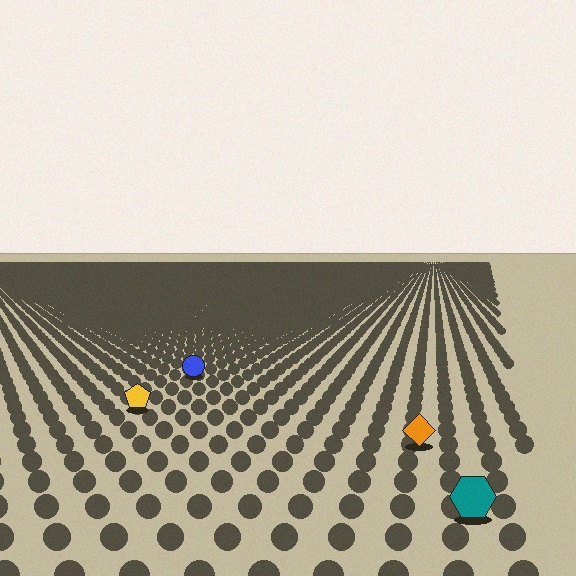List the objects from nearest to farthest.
From nearest to farthest: the teal hexagon, the orange diamond, the yellow pentagon, the blue circle.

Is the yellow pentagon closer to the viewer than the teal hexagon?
No. The teal hexagon is closer — you can tell from the texture gradient: the ground texture is coarser near it.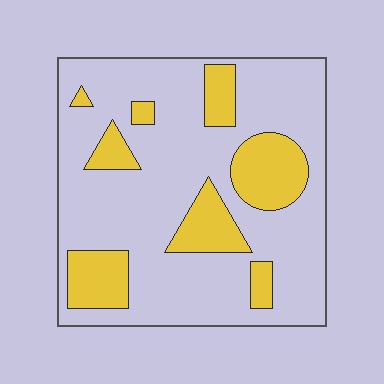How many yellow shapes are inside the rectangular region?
8.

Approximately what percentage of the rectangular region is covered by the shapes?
Approximately 25%.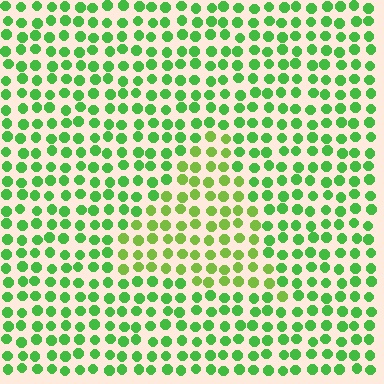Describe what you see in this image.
The image is filled with small green elements in a uniform arrangement. A triangle-shaped region is visible where the elements are tinted to a slightly different hue, forming a subtle color boundary.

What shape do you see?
I see a triangle.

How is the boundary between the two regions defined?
The boundary is defined purely by a slight shift in hue (about 27 degrees). Spacing, size, and orientation are identical on both sides.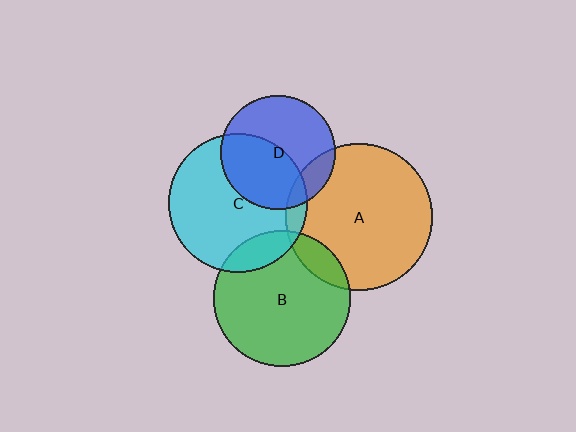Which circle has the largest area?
Circle A (orange).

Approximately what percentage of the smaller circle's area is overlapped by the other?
Approximately 45%.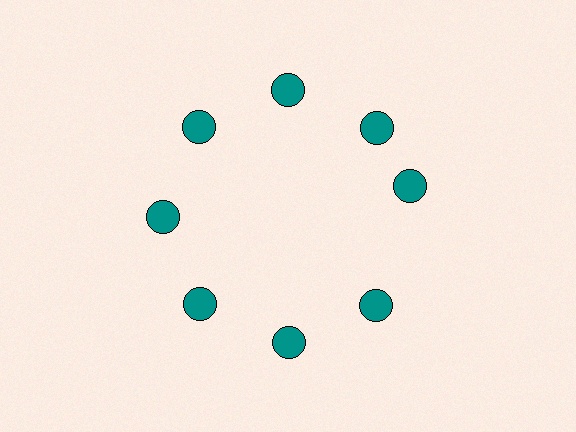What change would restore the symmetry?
The symmetry would be restored by rotating it back into even spacing with its neighbors so that all 8 circles sit at equal angles and equal distance from the center.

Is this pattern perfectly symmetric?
No. The 8 teal circles are arranged in a ring, but one element near the 3 o'clock position is rotated out of alignment along the ring, breaking the 8-fold rotational symmetry.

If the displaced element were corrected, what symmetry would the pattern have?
It would have 8-fold rotational symmetry — the pattern would map onto itself every 45 degrees.